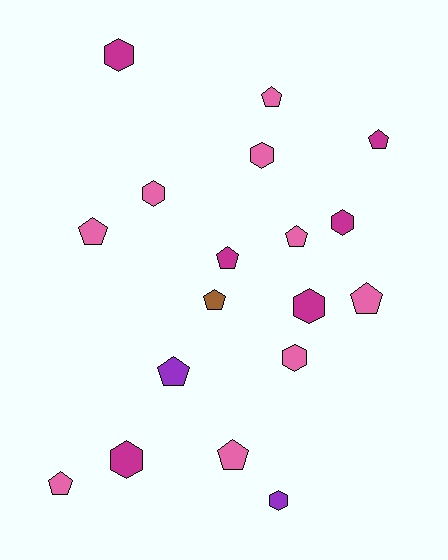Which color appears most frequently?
Pink, with 9 objects.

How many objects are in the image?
There are 18 objects.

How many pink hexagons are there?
There are 3 pink hexagons.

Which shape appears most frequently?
Pentagon, with 10 objects.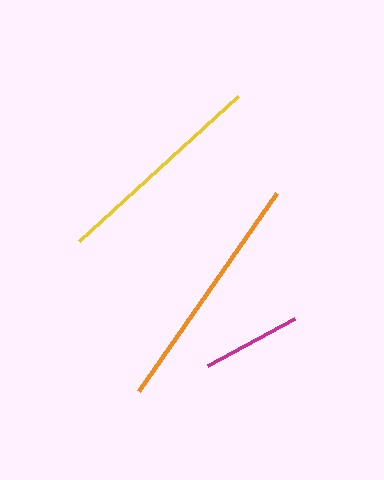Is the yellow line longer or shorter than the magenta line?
The yellow line is longer than the magenta line.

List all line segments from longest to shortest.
From longest to shortest: orange, yellow, magenta.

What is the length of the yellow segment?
The yellow segment is approximately 215 pixels long.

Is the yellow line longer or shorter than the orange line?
The orange line is longer than the yellow line.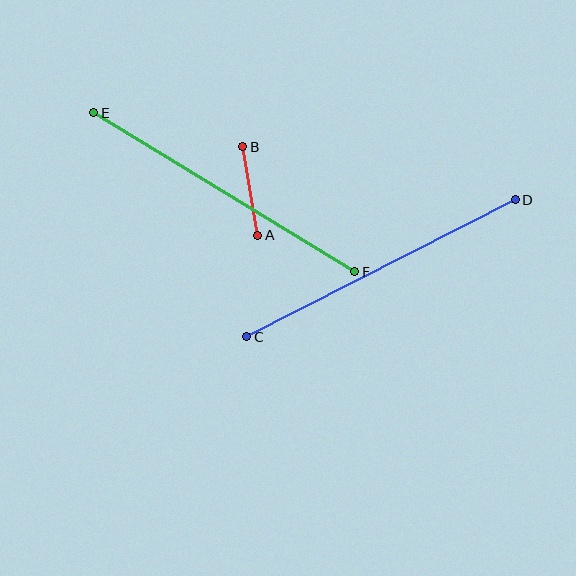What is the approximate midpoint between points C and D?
The midpoint is at approximately (381, 268) pixels.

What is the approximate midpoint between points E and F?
The midpoint is at approximately (224, 192) pixels.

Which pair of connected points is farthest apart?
Points E and F are farthest apart.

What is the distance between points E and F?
The distance is approximately 305 pixels.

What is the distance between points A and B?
The distance is approximately 90 pixels.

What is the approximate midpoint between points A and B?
The midpoint is at approximately (250, 191) pixels.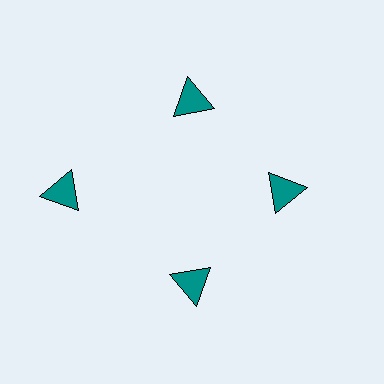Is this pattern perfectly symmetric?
No. The 4 teal triangles are arranged in a ring, but one element near the 9 o'clock position is pushed outward from the center, breaking the 4-fold rotational symmetry.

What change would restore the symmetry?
The symmetry would be restored by moving it inward, back onto the ring so that all 4 triangles sit at equal angles and equal distance from the center.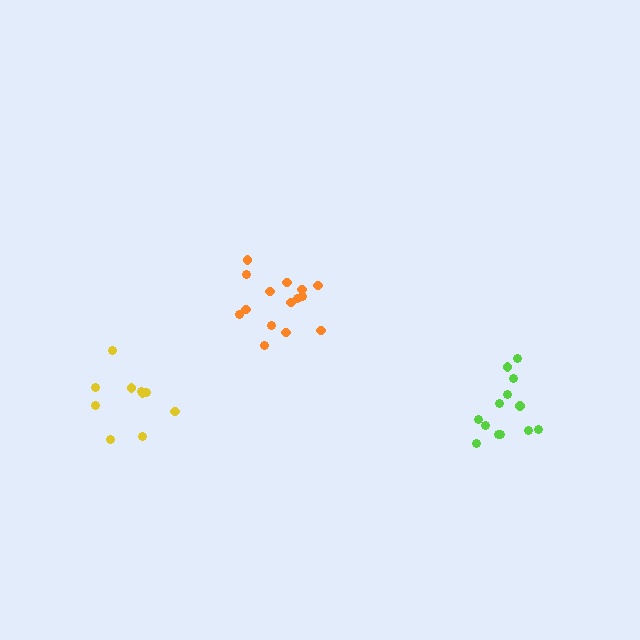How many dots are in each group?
Group 1: 15 dots, Group 2: 10 dots, Group 3: 13 dots (38 total).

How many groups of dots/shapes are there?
There are 3 groups.